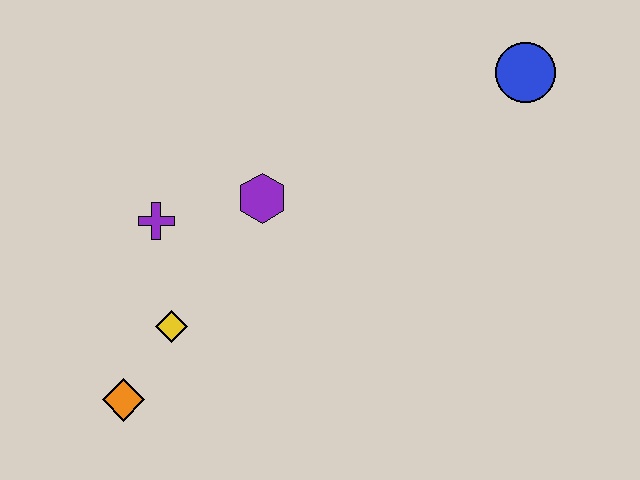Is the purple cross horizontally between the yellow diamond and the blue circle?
No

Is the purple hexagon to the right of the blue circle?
No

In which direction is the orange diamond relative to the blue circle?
The orange diamond is to the left of the blue circle.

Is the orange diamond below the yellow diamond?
Yes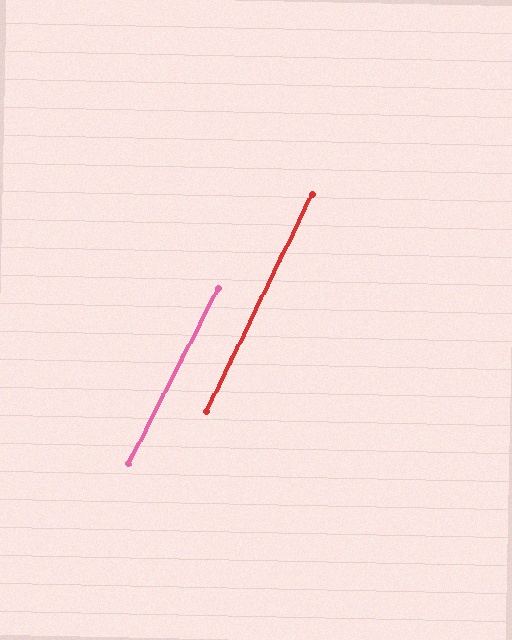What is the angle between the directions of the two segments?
Approximately 1 degree.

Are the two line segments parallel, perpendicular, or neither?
Parallel — their directions differ by only 1.0°.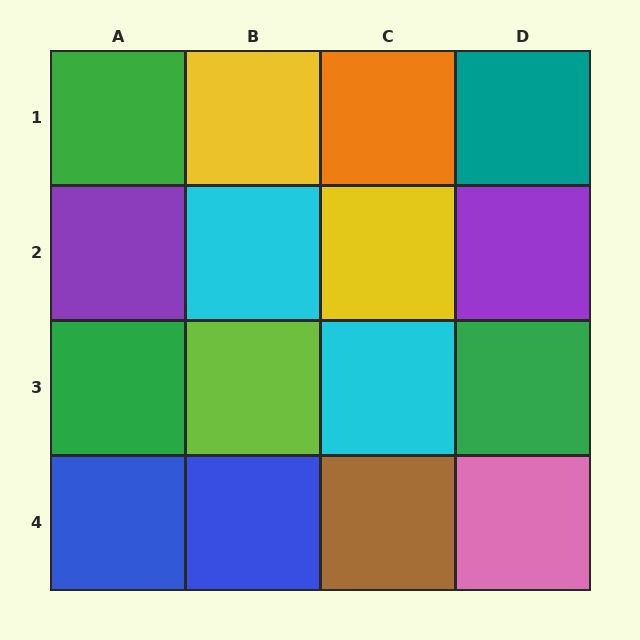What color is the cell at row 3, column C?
Cyan.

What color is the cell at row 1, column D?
Teal.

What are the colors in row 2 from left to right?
Purple, cyan, yellow, purple.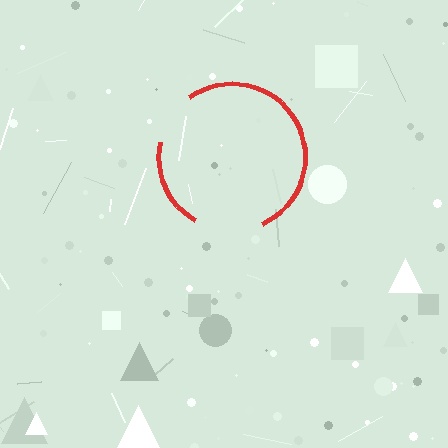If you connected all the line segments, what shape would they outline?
They would outline a circle.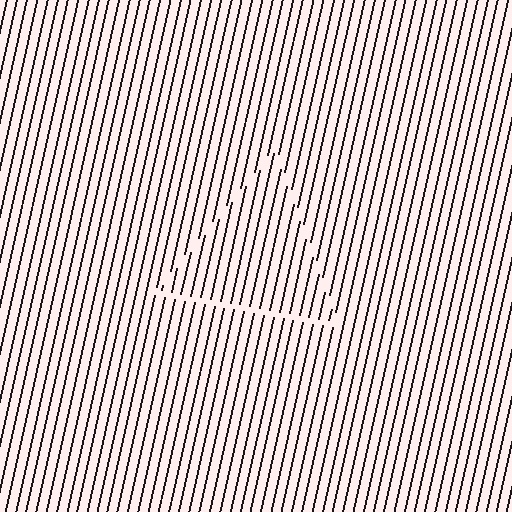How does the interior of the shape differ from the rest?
The interior of the shape contains the same grating, shifted by half a period — the contour is defined by the phase discontinuity where line-ends from the inner and outer gratings abut.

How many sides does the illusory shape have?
3 sides — the line-ends trace a triangle.